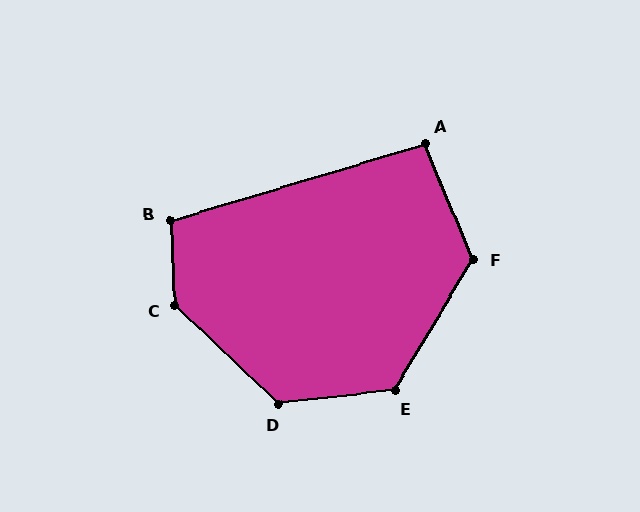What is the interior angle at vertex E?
Approximately 128 degrees (obtuse).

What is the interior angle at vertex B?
Approximately 104 degrees (obtuse).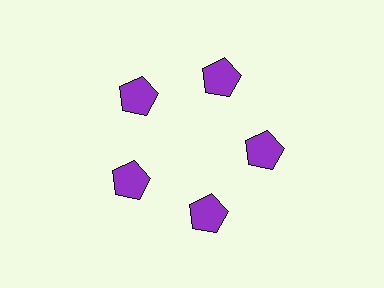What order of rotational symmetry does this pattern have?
This pattern has 5-fold rotational symmetry.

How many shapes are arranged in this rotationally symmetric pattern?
There are 5 shapes, arranged in 5 groups of 1.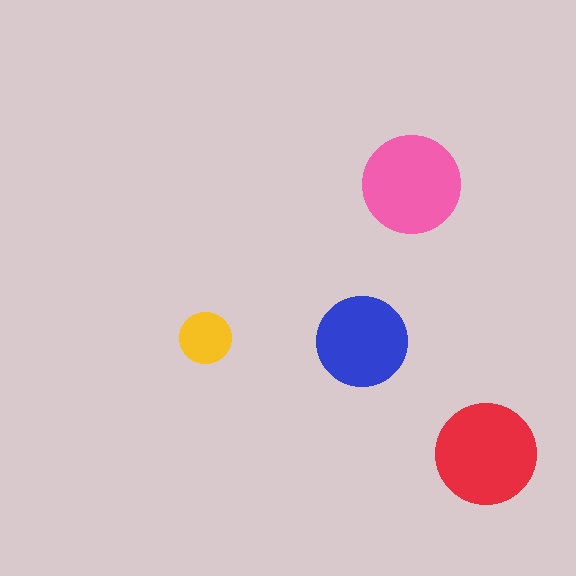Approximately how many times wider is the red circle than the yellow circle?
About 2 times wider.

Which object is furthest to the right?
The red circle is rightmost.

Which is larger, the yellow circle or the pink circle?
The pink one.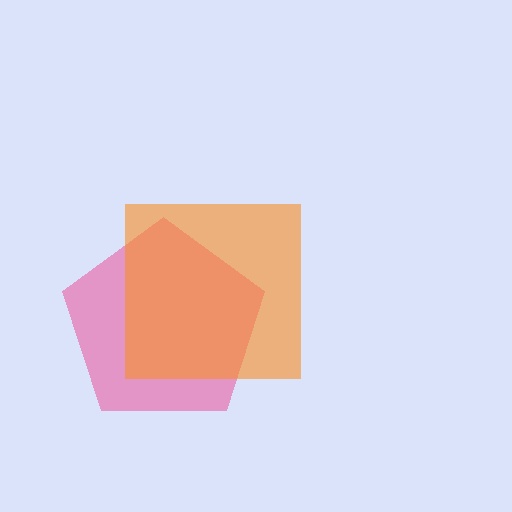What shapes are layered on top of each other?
The layered shapes are: a pink pentagon, an orange square.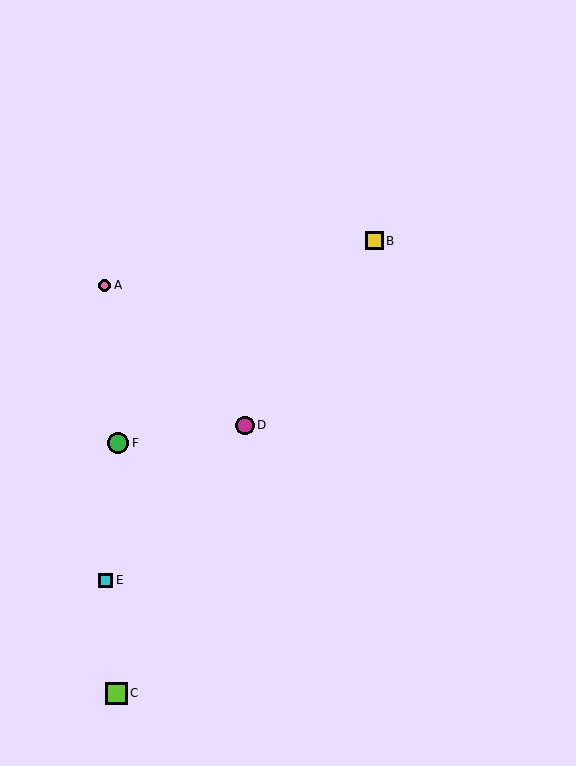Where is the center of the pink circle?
The center of the pink circle is at (105, 286).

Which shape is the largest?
The lime square (labeled C) is the largest.